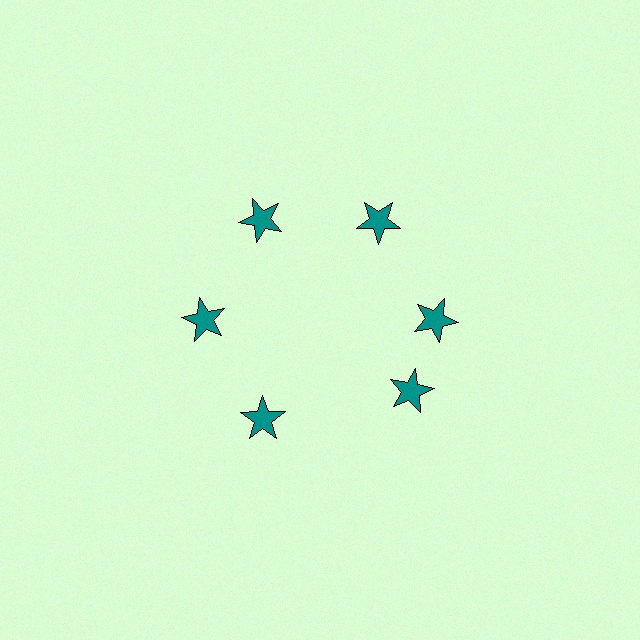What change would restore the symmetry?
The symmetry would be restored by rotating it back into even spacing with its neighbors so that all 6 stars sit at equal angles and equal distance from the center.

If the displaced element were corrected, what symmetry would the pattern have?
It would have 6-fold rotational symmetry — the pattern would map onto itself every 60 degrees.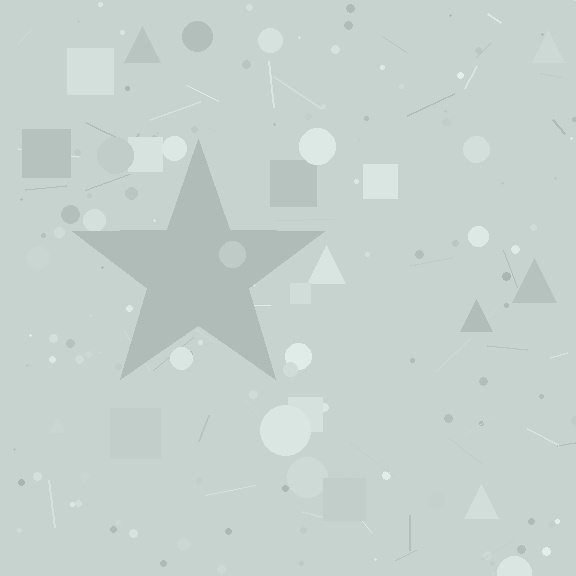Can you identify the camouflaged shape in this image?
The camouflaged shape is a star.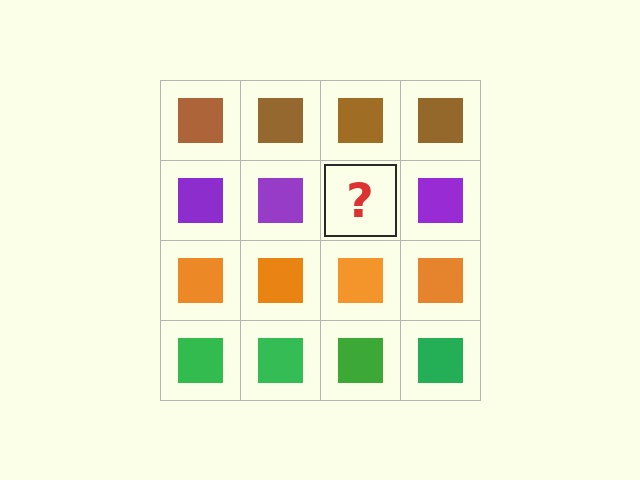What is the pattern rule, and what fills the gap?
The rule is that each row has a consistent color. The gap should be filled with a purple square.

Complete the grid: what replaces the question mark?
The question mark should be replaced with a purple square.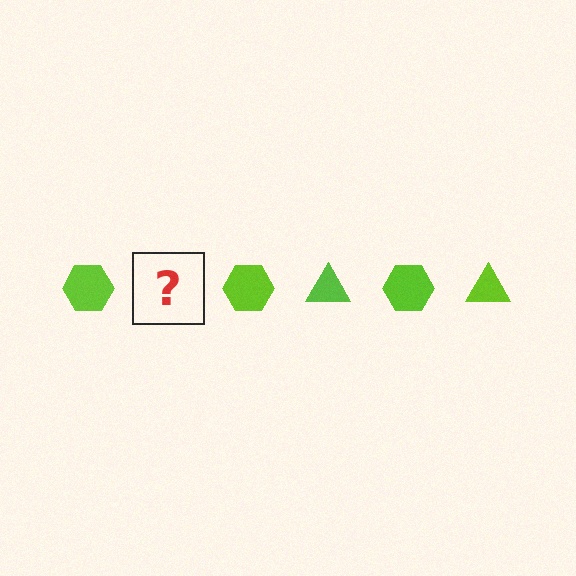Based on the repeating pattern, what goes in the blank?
The blank should be a lime triangle.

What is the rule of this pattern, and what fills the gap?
The rule is that the pattern cycles through hexagon, triangle shapes in lime. The gap should be filled with a lime triangle.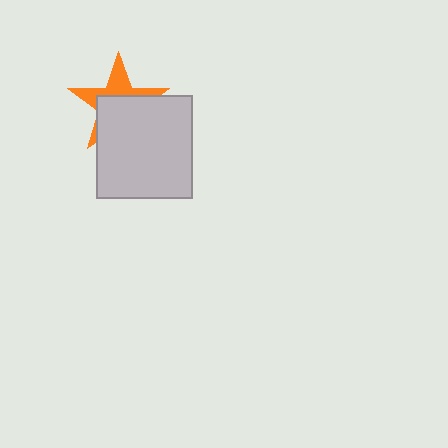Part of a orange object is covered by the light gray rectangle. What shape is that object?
It is a star.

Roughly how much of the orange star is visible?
A small part of it is visible (roughly 42%).